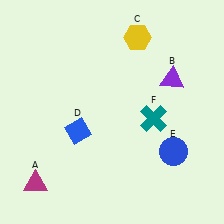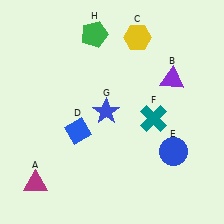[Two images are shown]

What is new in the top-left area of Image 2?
A blue star (G) was added in the top-left area of Image 2.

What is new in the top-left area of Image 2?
A green pentagon (H) was added in the top-left area of Image 2.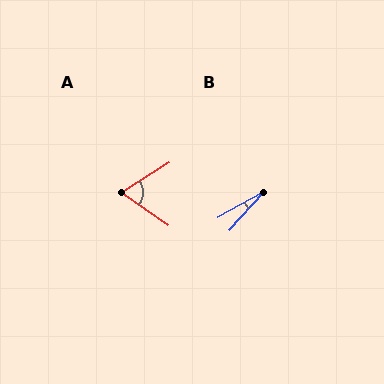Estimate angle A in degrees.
Approximately 67 degrees.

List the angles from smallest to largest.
B (19°), A (67°).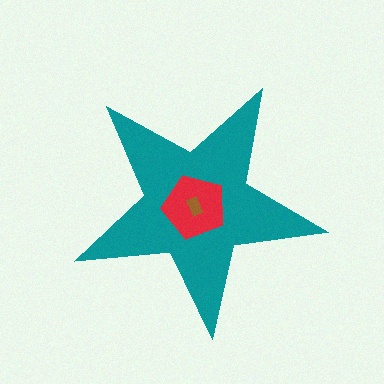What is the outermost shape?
The teal star.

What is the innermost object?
The brown rectangle.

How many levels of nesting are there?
3.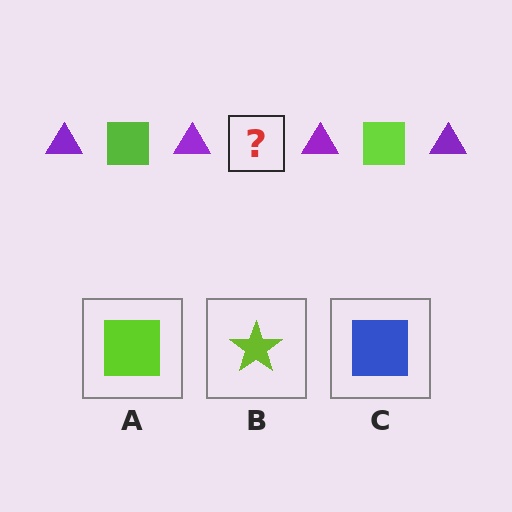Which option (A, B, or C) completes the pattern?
A.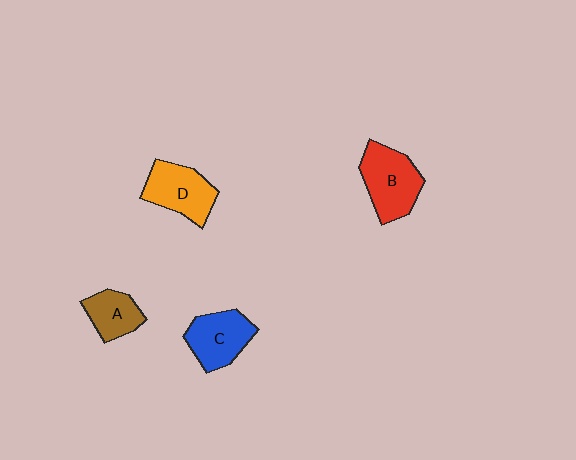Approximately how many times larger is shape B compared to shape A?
Approximately 1.6 times.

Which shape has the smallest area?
Shape A (brown).